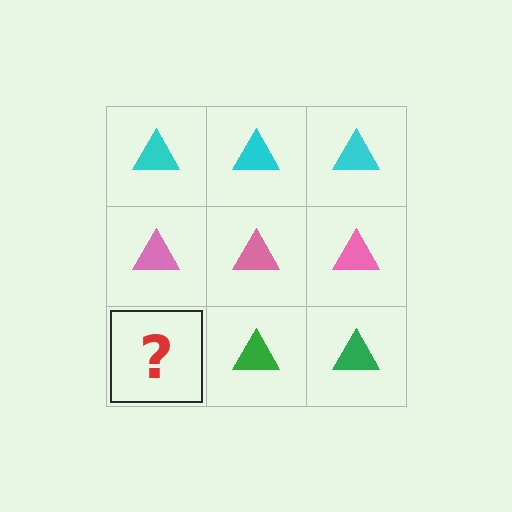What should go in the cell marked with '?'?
The missing cell should contain a green triangle.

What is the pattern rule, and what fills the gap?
The rule is that each row has a consistent color. The gap should be filled with a green triangle.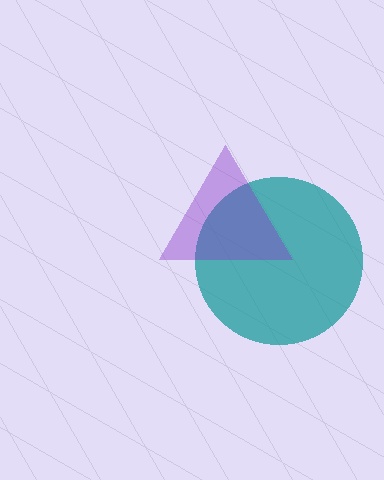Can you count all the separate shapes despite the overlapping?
Yes, there are 2 separate shapes.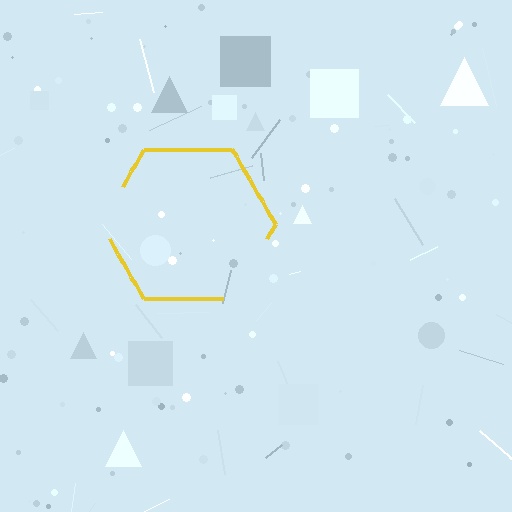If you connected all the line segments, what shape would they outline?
They would outline a hexagon.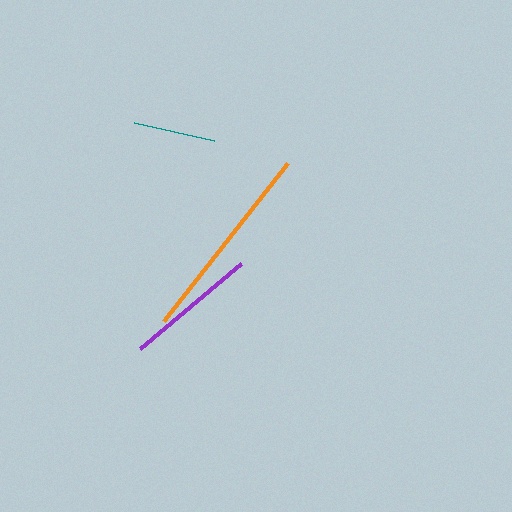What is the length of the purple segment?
The purple segment is approximately 132 pixels long.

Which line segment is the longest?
The orange line is the longest at approximately 201 pixels.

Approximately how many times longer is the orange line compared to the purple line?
The orange line is approximately 1.5 times the length of the purple line.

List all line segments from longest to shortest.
From longest to shortest: orange, purple, teal.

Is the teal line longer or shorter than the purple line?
The purple line is longer than the teal line.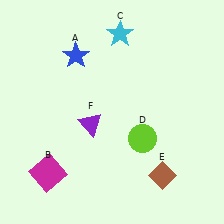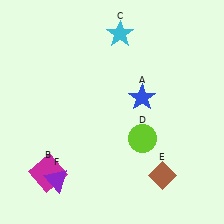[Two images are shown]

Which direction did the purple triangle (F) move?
The purple triangle (F) moved down.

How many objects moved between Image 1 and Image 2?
2 objects moved between the two images.